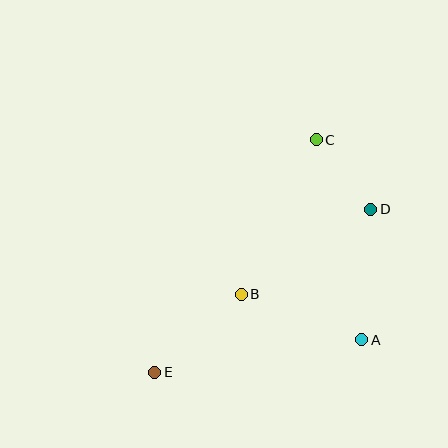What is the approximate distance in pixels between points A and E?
The distance between A and E is approximately 209 pixels.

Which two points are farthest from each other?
Points C and E are farthest from each other.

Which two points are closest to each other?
Points C and D are closest to each other.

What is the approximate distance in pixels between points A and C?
The distance between A and C is approximately 205 pixels.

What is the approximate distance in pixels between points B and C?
The distance between B and C is approximately 172 pixels.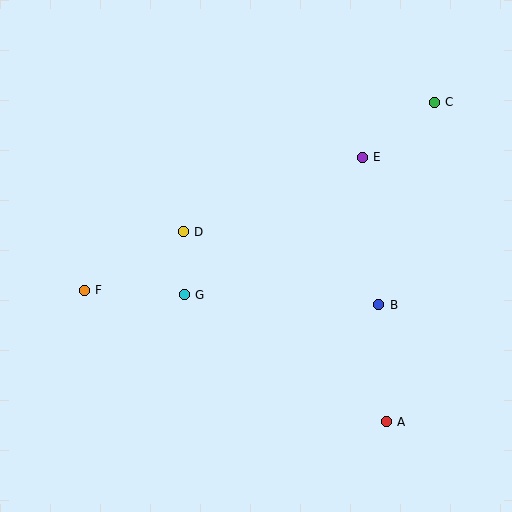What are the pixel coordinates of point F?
Point F is at (84, 290).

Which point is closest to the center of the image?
Point D at (183, 232) is closest to the center.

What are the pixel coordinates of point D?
Point D is at (183, 232).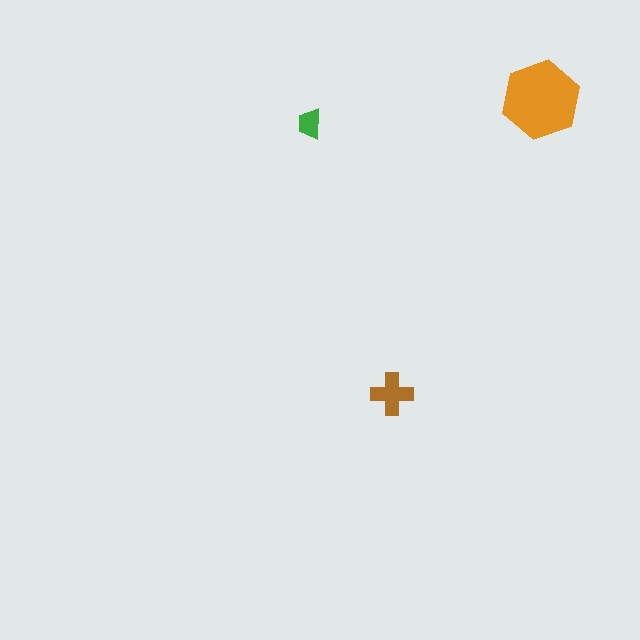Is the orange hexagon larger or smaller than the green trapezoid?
Larger.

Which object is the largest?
The orange hexagon.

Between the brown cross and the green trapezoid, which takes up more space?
The brown cross.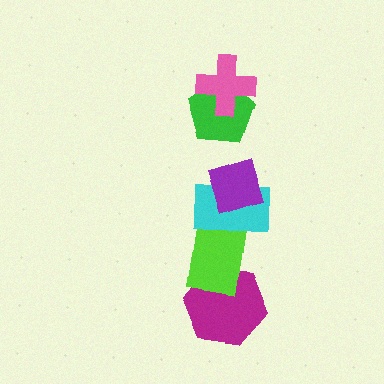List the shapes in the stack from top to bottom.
From top to bottom: the pink cross, the green pentagon, the purple diamond, the cyan rectangle, the lime rectangle, the magenta hexagon.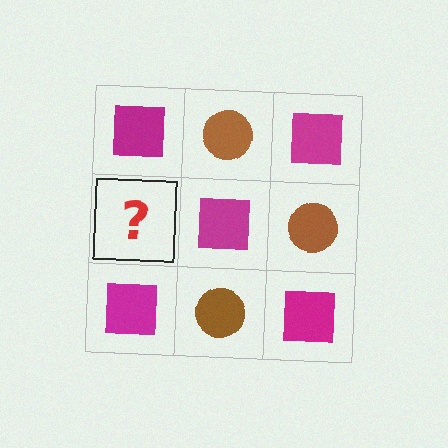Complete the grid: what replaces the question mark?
The question mark should be replaced with a brown circle.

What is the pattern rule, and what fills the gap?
The rule is that it alternates magenta square and brown circle in a checkerboard pattern. The gap should be filled with a brown circle.